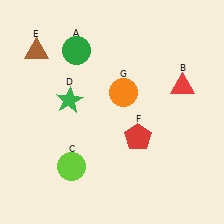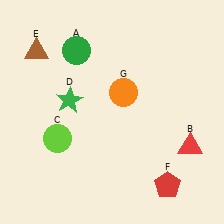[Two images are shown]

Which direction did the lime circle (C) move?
The lime circle (C) moved up.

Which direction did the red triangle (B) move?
The red triangle (B) moved down.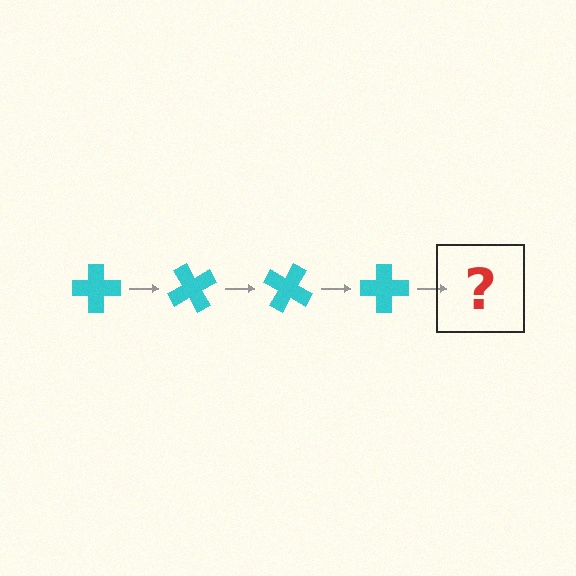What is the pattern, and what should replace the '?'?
The pattern is that the cross rotates 60 degrees each step. The '?' should be a cyan cross rotated 240 degrees.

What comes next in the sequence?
The next element should be a cyan cross rotated 240 degrees.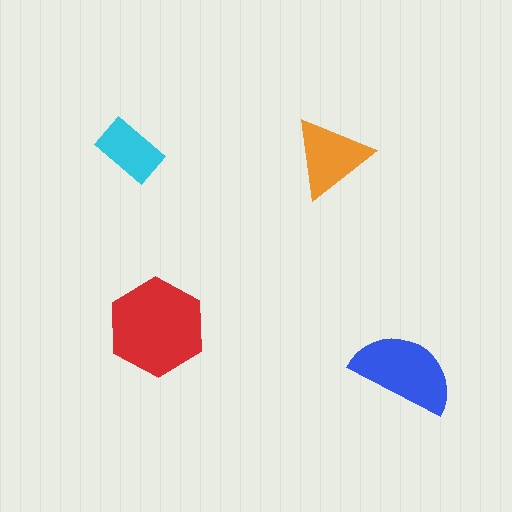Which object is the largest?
The red hexagon.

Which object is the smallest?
The cyan rectangle.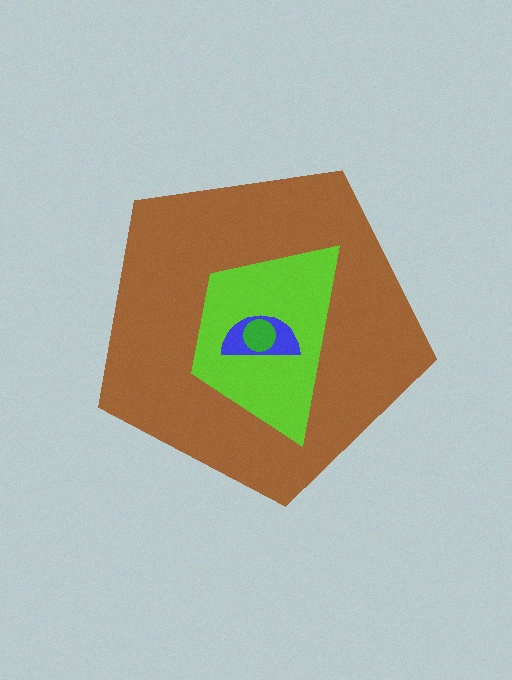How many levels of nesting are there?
4.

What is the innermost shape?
The green circle.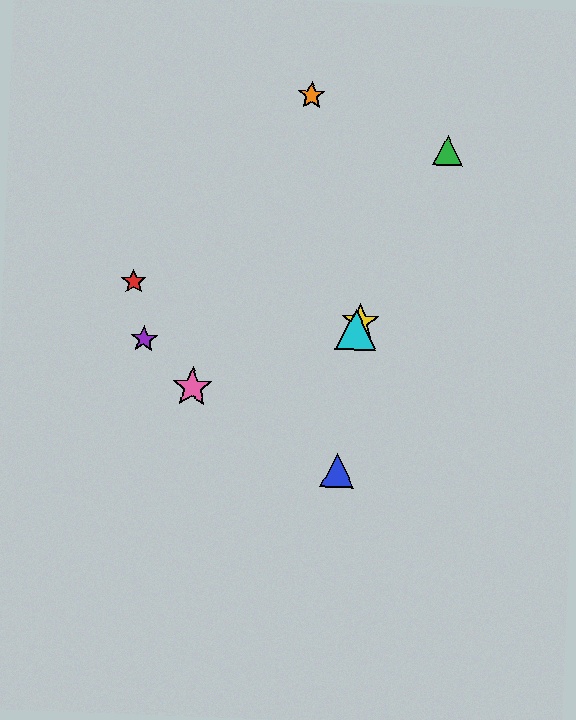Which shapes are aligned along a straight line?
The green triangle, the yellow star, the cyan triangle are aligned along a straight line.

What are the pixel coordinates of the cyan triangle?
The cyan triangle is at (356, 329).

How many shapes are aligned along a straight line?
3 shapes (the green triangle, the yellow star, the cyan triangle) are aligned along a straight line.